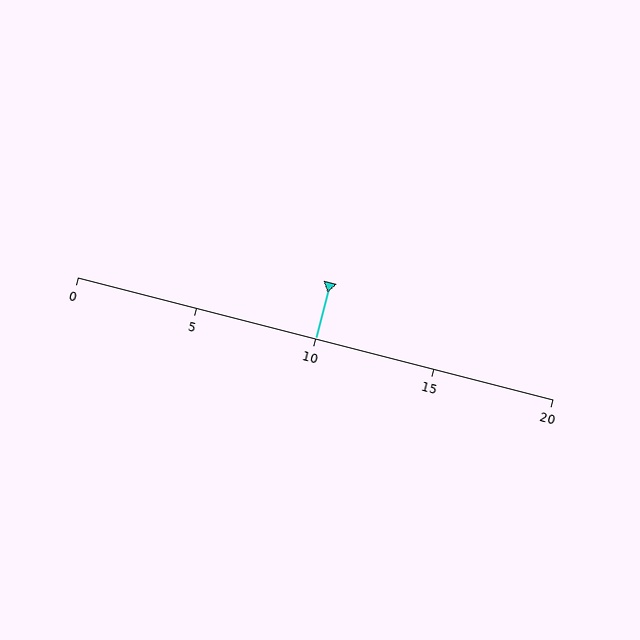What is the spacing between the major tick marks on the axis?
The major ticks are spaced 5 apart.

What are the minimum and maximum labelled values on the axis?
The axis runs from 0 to 20.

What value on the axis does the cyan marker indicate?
The marker indicates approximately 10.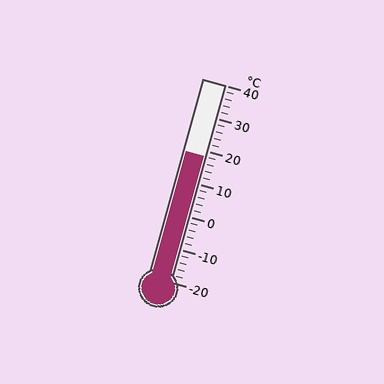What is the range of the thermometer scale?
The thermometer scale ranges from -20°C to 40°C.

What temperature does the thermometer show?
The thermometer shows approximately 18°C.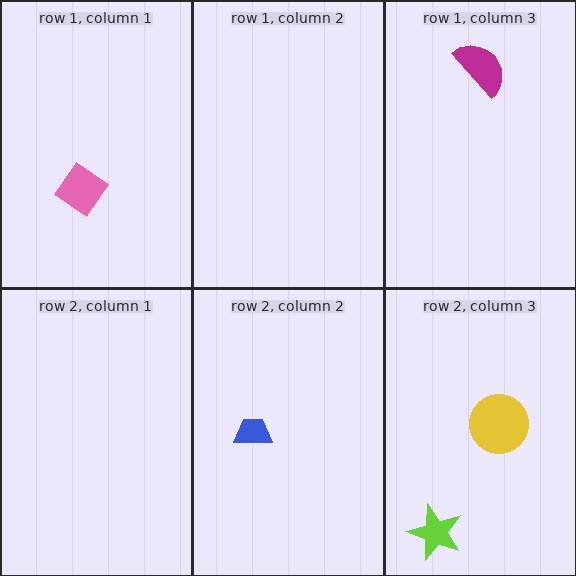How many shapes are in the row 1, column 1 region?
1.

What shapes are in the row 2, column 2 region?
The blue trapezoid.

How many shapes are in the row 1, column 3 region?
1.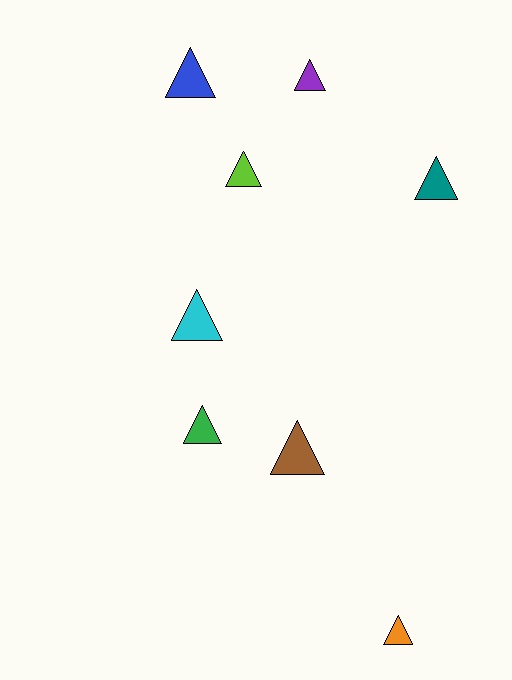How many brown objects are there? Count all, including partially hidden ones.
There is 1 brown object.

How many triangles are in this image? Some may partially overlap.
There are 8 triangles.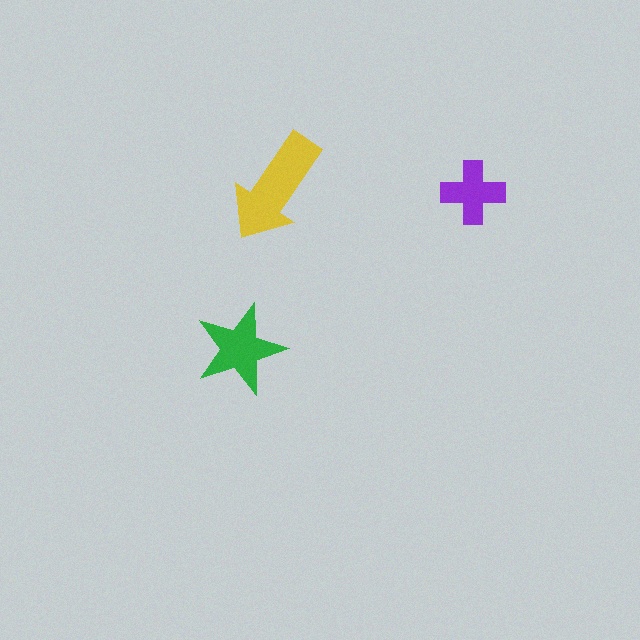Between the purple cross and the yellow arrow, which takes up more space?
The yellow arrow.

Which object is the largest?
The yellow arrow.